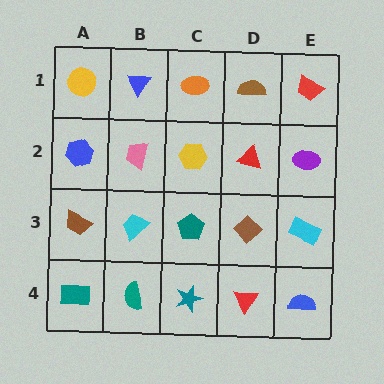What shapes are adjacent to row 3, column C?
A yellow hexagon (row 2, column C), a teal star (row 4, column C), a cyan trapezoid (row 3, column B), a brown diamond (row 3, column D).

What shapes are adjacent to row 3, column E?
A purple ellipse (row 2, column E), a blue semicircle (row 4, column E), a brown diamond (row 3, column D).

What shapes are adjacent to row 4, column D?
A brown diamond (row 3, column D), a teal star (row 4, column C), a blue semicircle (row 4, column E).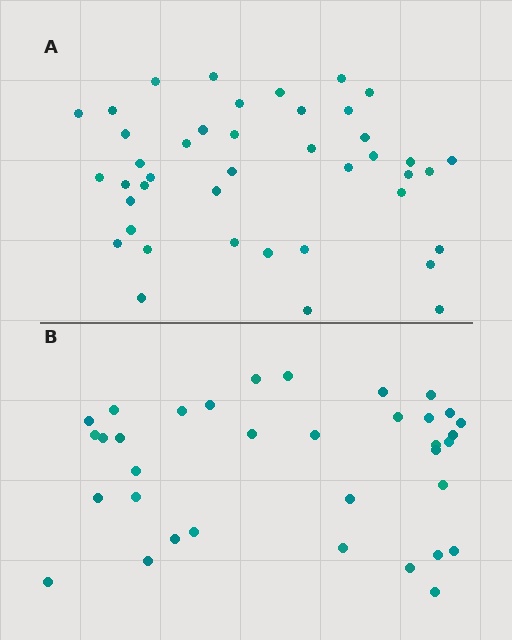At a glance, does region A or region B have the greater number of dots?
Region A (the top region) has more dots.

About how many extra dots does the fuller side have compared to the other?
Region A has roughly 8 or so more dots than region B.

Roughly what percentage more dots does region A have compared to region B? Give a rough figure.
About 20% more.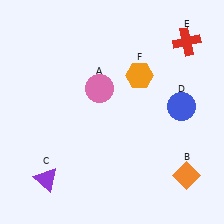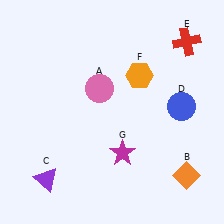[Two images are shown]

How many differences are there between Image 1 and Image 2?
There is 1 difference between the two images.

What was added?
A magenta star (G) was added in Image 2.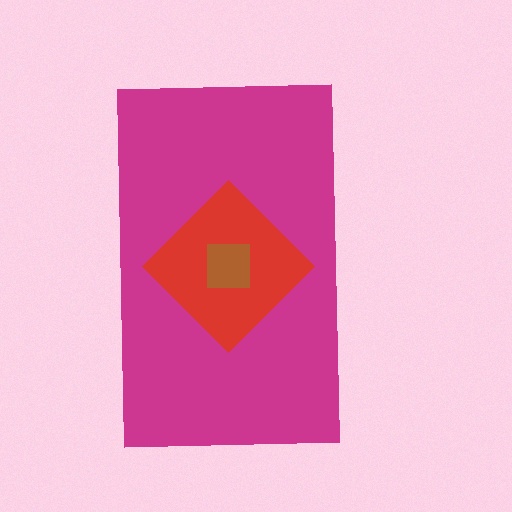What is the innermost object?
The brown square.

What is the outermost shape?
The magenta rectangle.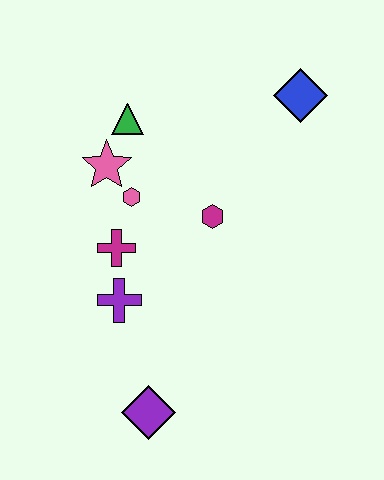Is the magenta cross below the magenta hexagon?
Yes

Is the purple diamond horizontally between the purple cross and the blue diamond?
Yes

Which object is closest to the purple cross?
The magenta cross is closest to the purple cross.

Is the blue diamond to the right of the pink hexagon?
Yes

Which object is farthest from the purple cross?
The blue diamond is farthest from the purple cross.